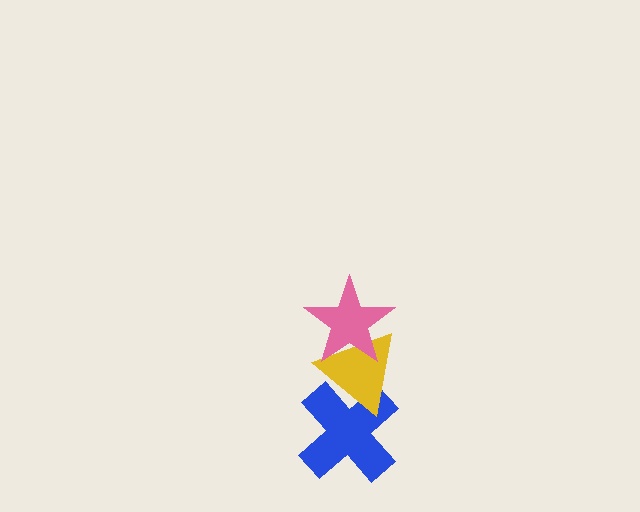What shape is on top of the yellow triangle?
The pink star is on top of the yellow triangle.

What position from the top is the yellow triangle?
The yellow triangle is 2nd from the top.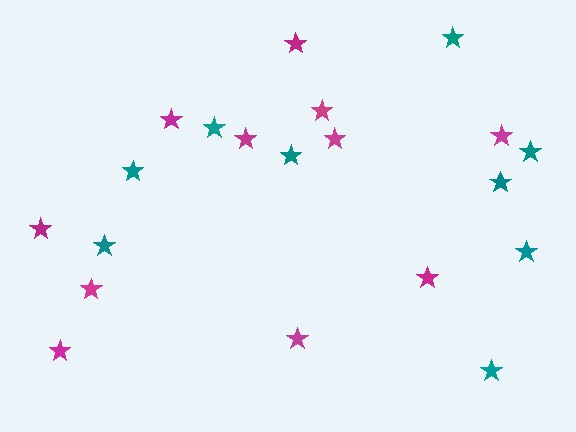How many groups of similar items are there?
There are 2 groups: one group of teal stars (9) and one group of magenta stars (11).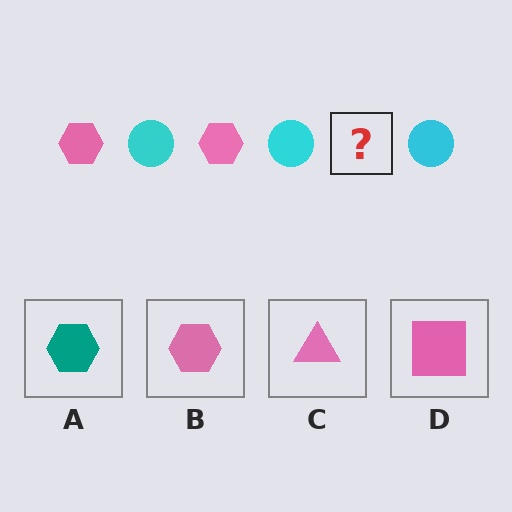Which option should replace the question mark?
Option B.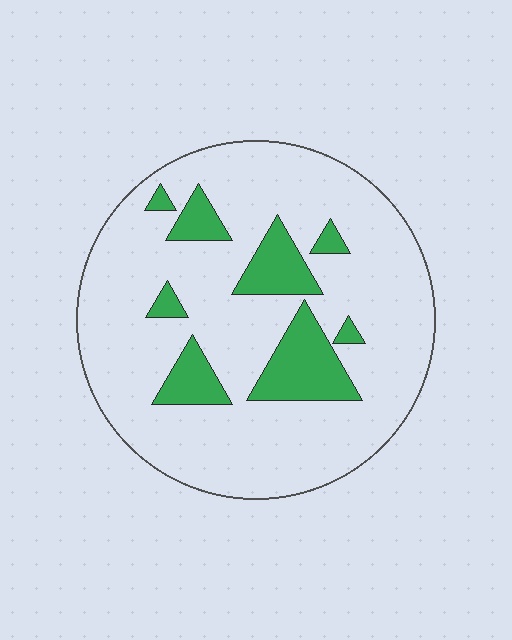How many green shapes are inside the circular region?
8.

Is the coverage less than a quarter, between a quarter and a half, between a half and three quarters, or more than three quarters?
Less than a quarter.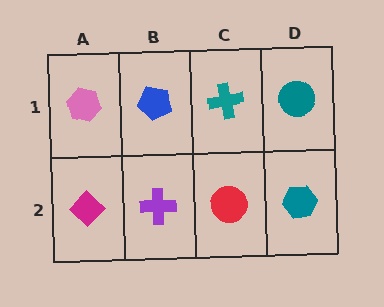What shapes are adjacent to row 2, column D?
A teal circle (row 1, column D), a red circle (row 2, column C).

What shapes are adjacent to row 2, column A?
A pink hexagon (row 1, column A), a purple cross (row 2, column B).